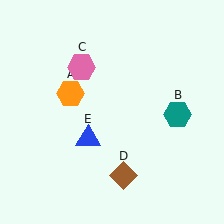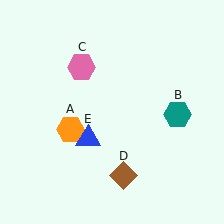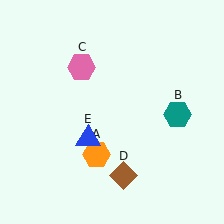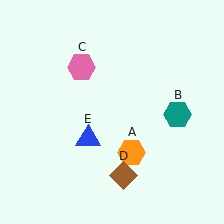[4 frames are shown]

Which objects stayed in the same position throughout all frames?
Teal hexagon (object B) and pink hexagon (object C) and brown diamond (object D) and blue triangle (object E) remained stationary.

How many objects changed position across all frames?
1 object changed position: orange hexagon (object A).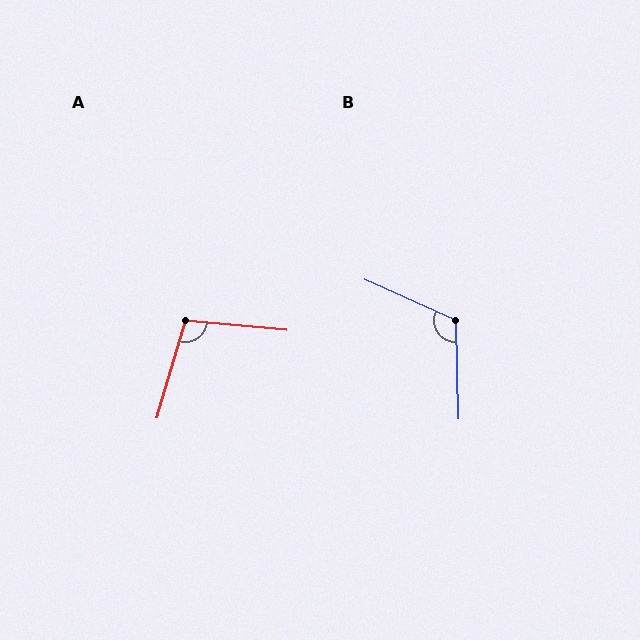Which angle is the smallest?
A, at approximately 101 degrees.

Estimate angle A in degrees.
Approximately 101 degrees.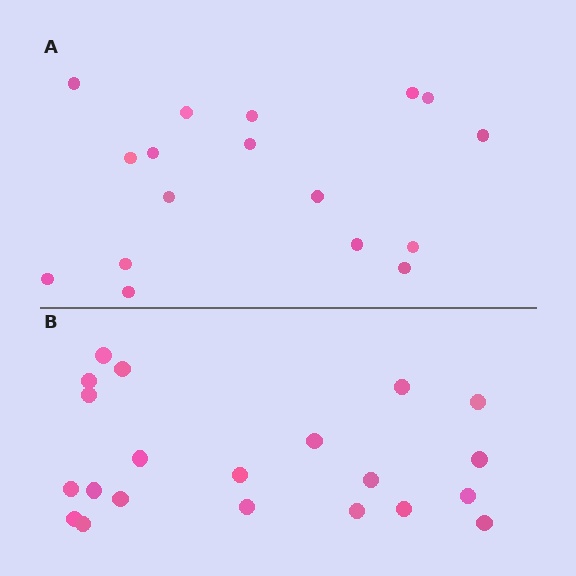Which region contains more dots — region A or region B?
Region B (the bottom region) has more dots.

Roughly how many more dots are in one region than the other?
Region B has about 4 more dots than region A.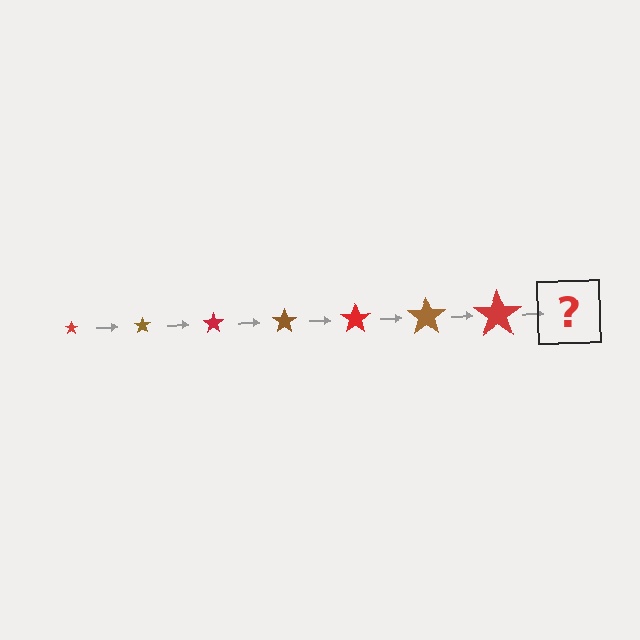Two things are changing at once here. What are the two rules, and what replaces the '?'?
The two rules are that the star grows larger each step and the color cycles through red and brown. The '?' should be a brown star, larger than the previous one.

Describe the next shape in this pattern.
It should be a brown star, larger than the previous one.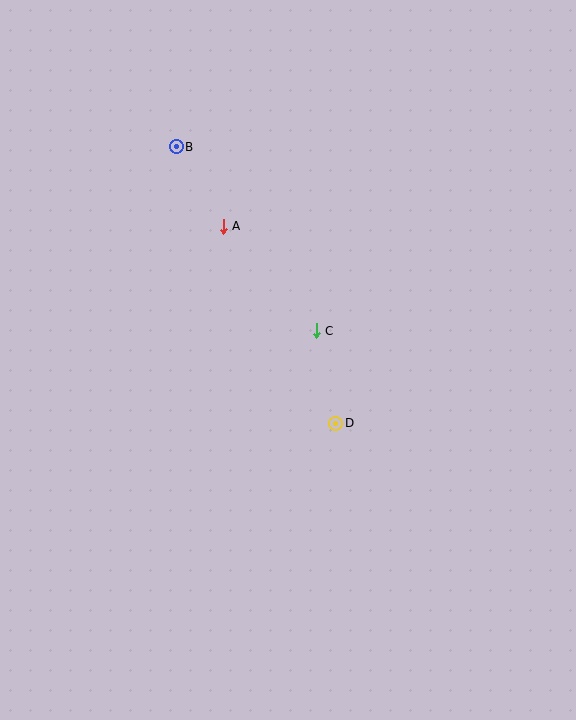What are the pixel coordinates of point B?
Point B is at (176, 147).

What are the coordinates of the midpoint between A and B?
The midpoint between A and B is at (200, 186).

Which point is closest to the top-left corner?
Point B is closest to the top-left corner.